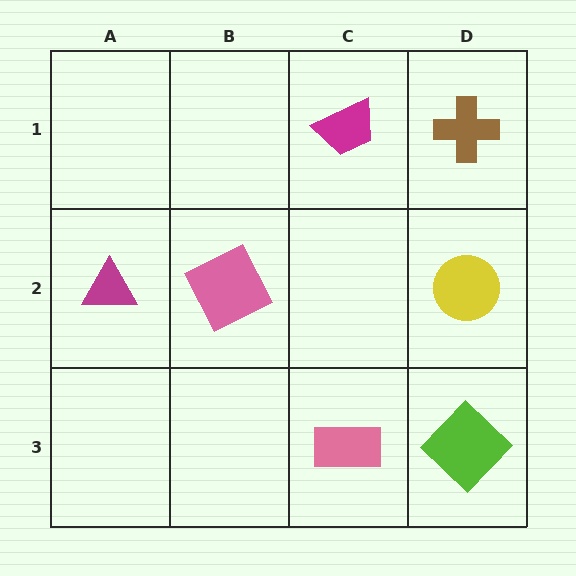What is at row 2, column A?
A magenta triangle.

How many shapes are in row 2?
3 shapes.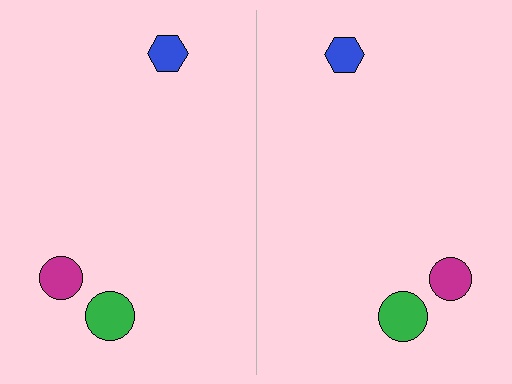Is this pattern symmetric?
Yes, this pattern has bilateral (reflection) symmetry.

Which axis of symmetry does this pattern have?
The pattern has a vertical axis of symmetry running through the center of the image.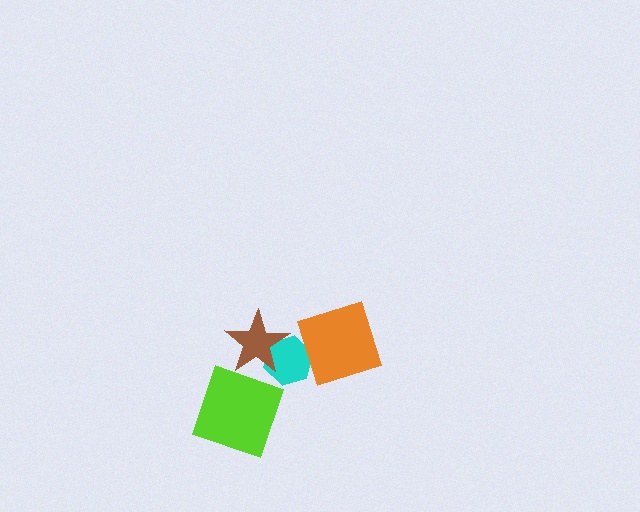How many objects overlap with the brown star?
1 object overlaps with the brown star.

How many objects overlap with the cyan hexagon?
2 objects overlap with the cyan hexagon.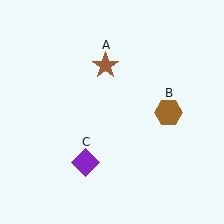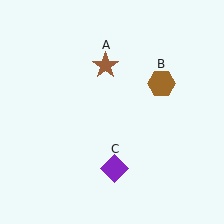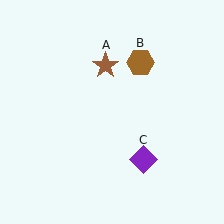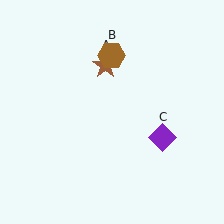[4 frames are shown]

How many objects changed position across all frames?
2 objects changed position: brown hexagon (object B), purple diamond (object C).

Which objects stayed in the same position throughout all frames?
Brown star (object A) remained stationary.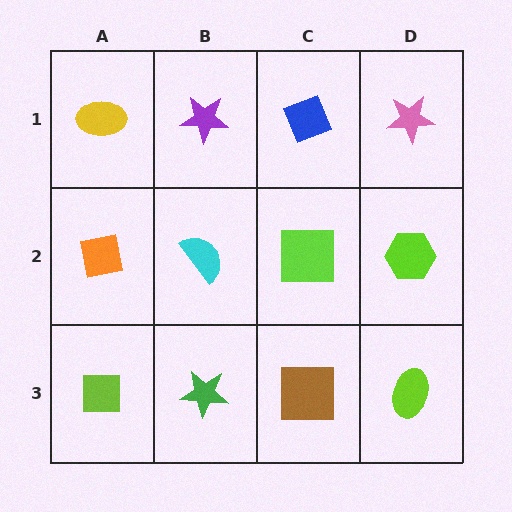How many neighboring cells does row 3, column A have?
2.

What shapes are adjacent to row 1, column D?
A lime hexagon (row 2, column D), a blue diamond (row 1, column C).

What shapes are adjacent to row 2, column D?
A pink star (row 1, column D), a lime ellipse (row 3, column D), a lime square (row 2, column C).